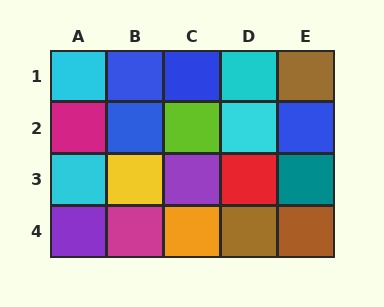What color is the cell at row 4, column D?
Brown.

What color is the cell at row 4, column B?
Magenta.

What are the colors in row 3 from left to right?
Cyan, yellow, purple, red, teal.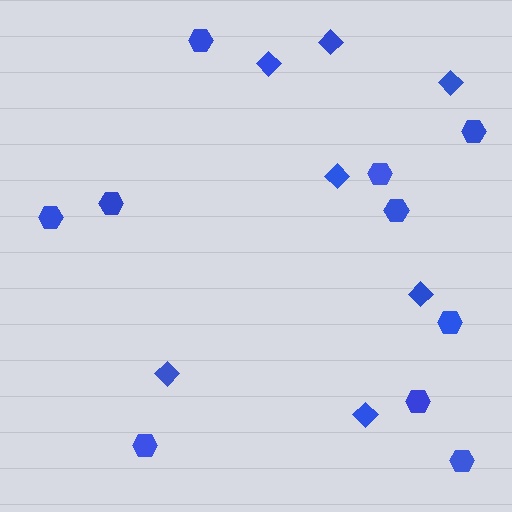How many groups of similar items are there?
There are 2 groups: one group of diamonds (7) and one group of hexagons (10).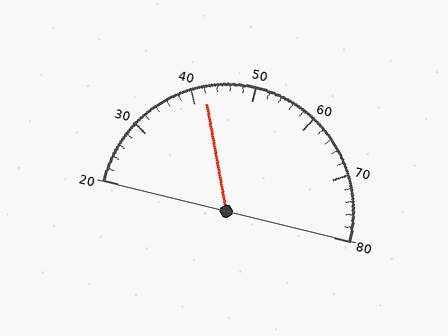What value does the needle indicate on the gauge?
The needle indicates approximately 42.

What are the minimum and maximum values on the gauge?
The gauge ranges from 20 to 80.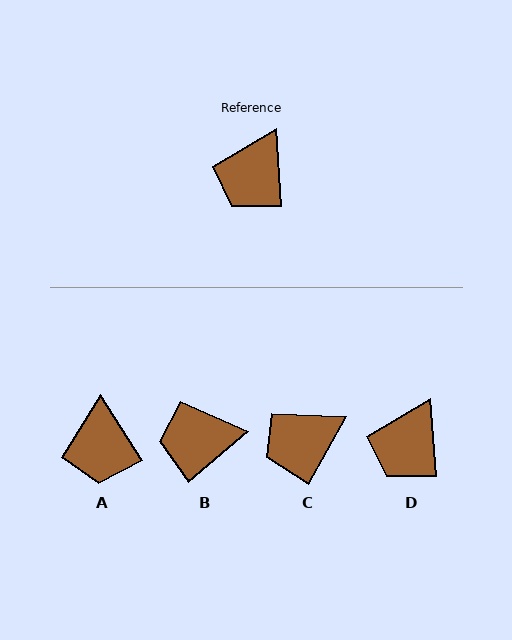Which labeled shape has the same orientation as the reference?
D.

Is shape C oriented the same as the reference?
No, it is off by about 33 degrees.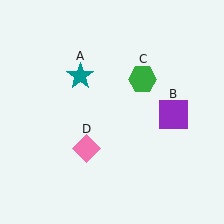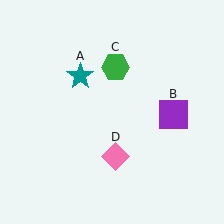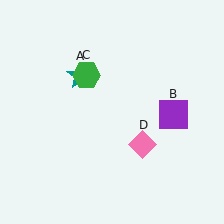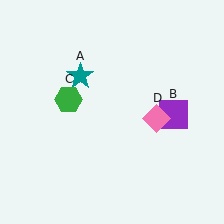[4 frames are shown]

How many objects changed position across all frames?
2 objects changed position: green hexagon (object C), pink diamond (object D).